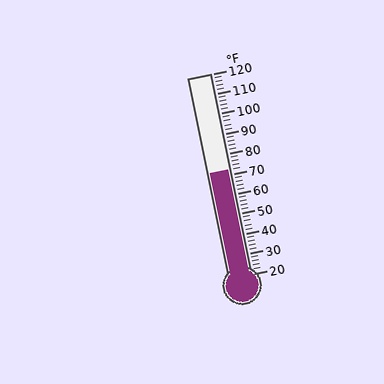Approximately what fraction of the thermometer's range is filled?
The thermometer is filled to approximately 50% of its range.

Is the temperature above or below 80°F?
The temperature is below 80°F.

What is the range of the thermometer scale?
The thermometer scale ranges from 20°F to 120°F.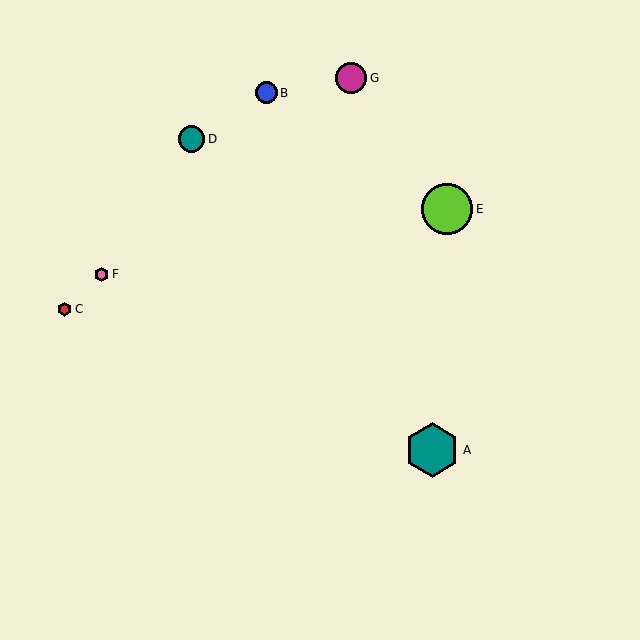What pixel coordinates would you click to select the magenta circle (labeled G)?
Click at (351, 78) to select the magenta circle G.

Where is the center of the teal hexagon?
The center of the teal hexagon is at (432, 450).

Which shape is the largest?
The teal hexagon (labeled A) is the largest.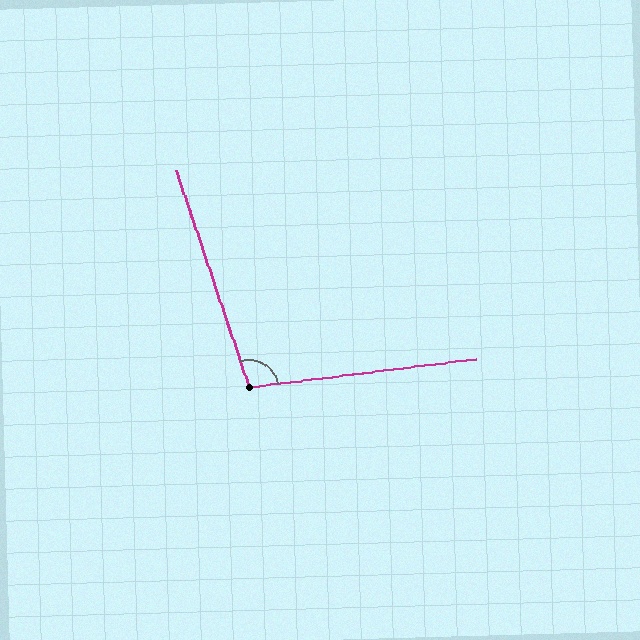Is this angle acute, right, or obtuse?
It is obtuse.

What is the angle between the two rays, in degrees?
Approximately 102 degrees.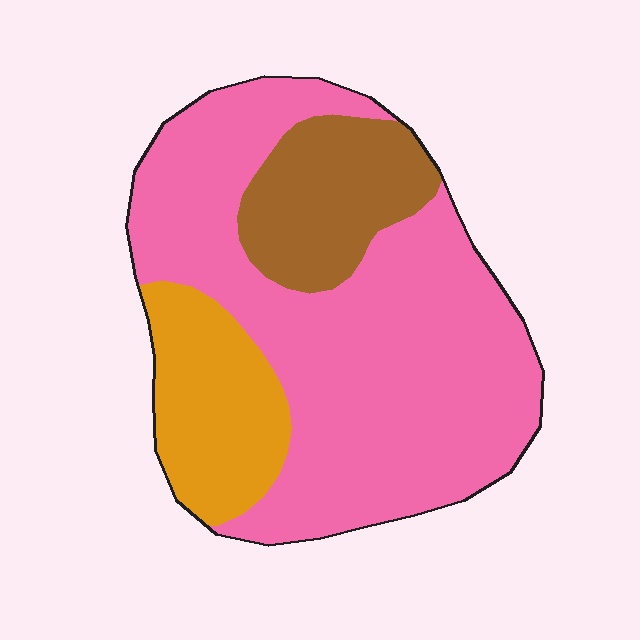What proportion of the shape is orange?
Orange takes up less than a quarter of the shape.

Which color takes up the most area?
Pink, at roughly 65%.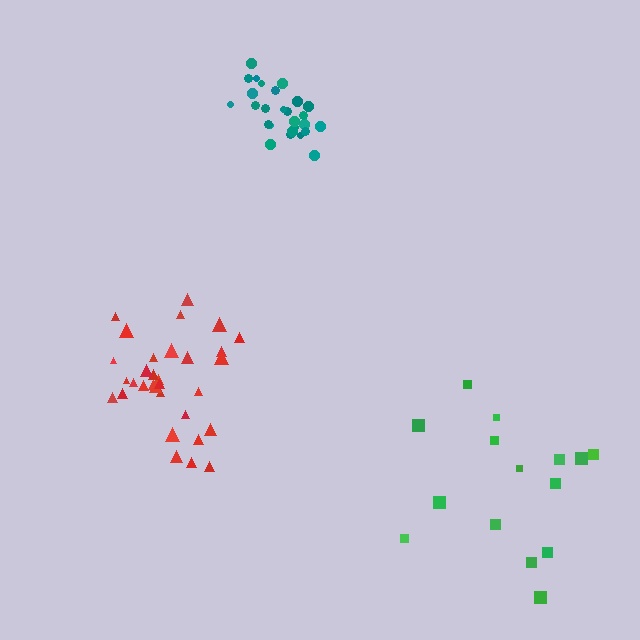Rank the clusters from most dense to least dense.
teal, red, green.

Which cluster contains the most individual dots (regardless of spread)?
Red (32).